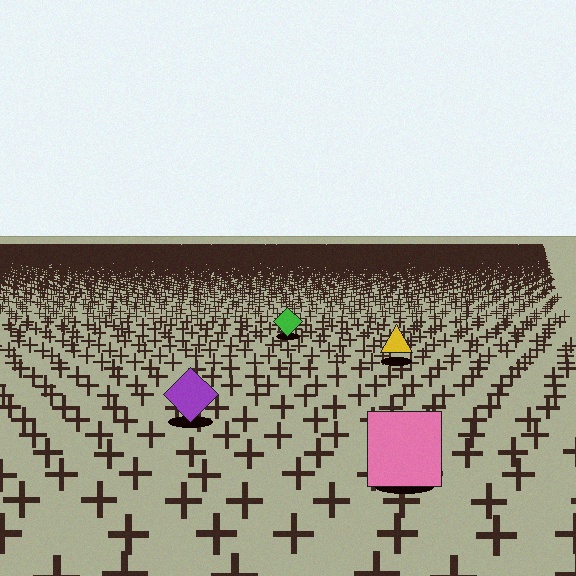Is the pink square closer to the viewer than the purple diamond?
Yes. The pink square is closer — you can tell from the texture gradient: the ground texture is coarser near it.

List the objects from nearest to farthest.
From nearest to farthest: the pink square, the purple diamond, the yellow triangle, the green diamond.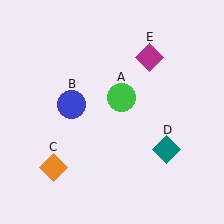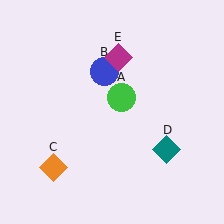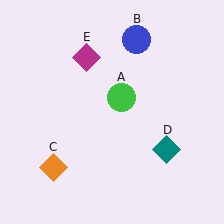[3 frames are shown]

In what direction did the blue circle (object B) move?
The blue circle (object B) moved up and to the right.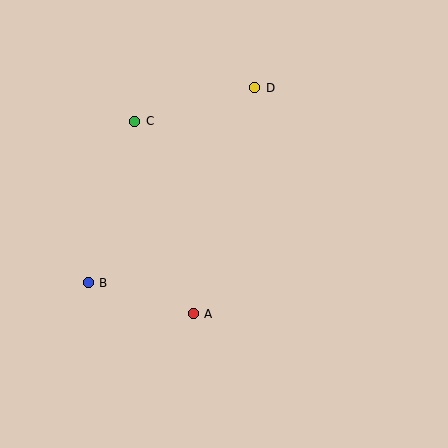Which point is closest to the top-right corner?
Point D is closest to the top-right corner.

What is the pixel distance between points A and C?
The distance between A and C is 201 pixels.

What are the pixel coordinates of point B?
Point B is at (88, 283).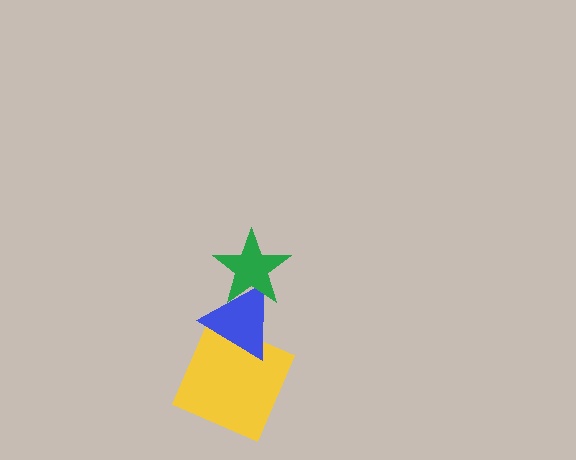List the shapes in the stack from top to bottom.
From top to bottom: the green star, the blue triangle, the yellow square.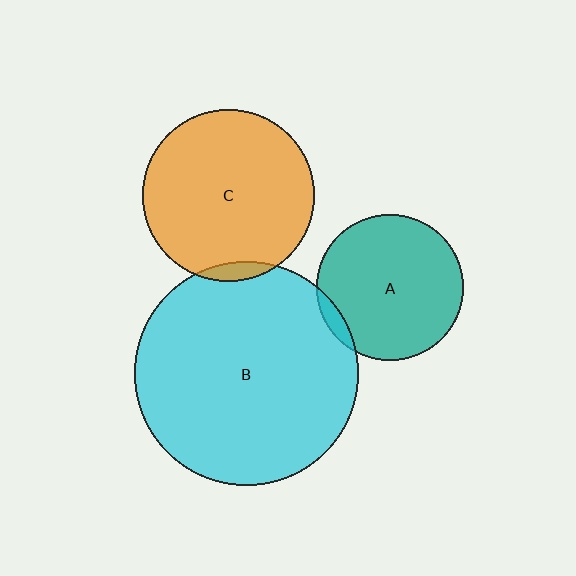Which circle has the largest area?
Circle B (cyan).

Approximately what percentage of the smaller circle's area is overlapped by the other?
Approximately 5%.